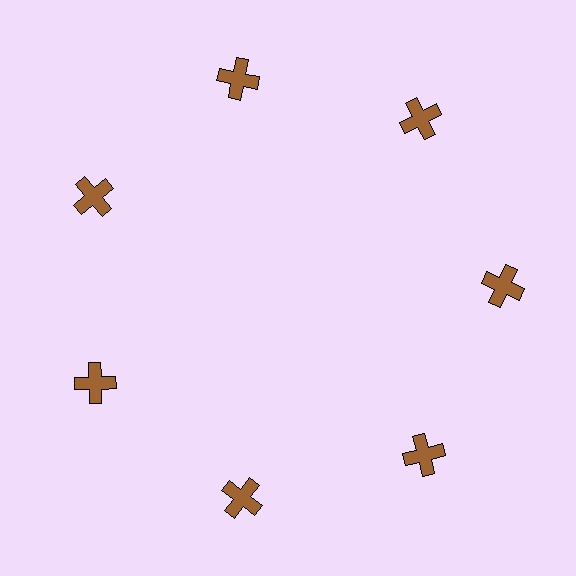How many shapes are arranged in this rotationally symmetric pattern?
There are 7 shapes, arranged in 7 groups of 1.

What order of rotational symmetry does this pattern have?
This pattern has 7-fold rotational symmetry.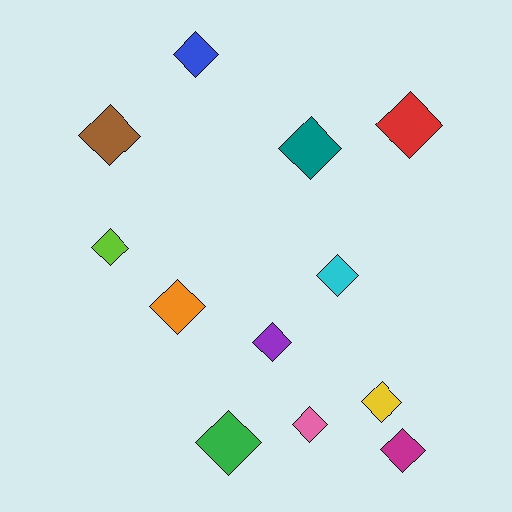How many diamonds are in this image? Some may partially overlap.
There are 12 diamonds.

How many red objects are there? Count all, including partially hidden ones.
There is 1 red object.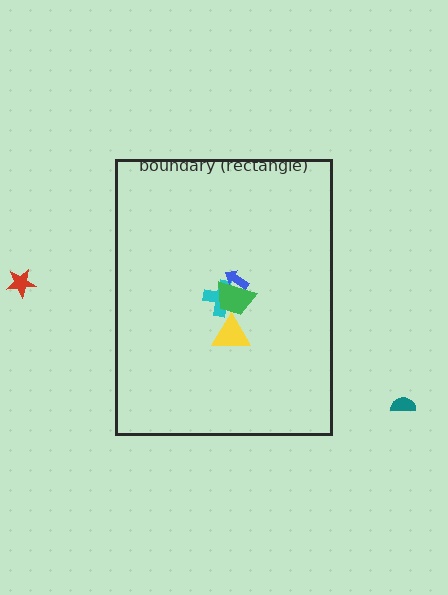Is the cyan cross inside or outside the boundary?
Inside.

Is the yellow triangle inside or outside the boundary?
Inside.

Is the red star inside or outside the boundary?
Outside.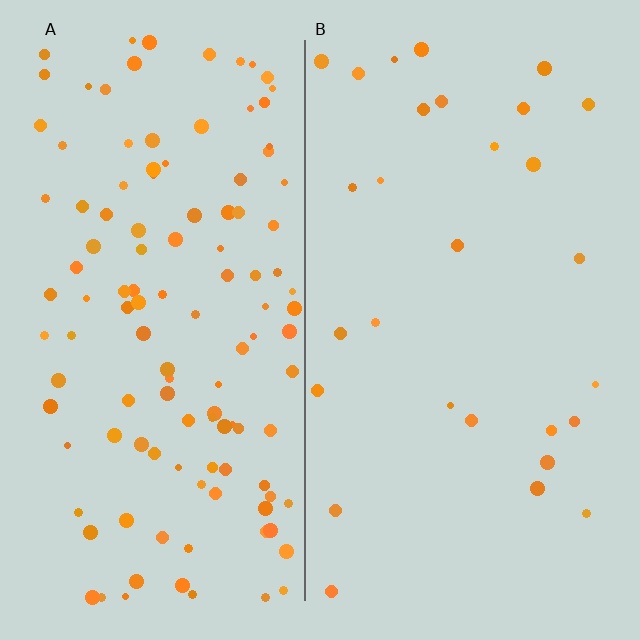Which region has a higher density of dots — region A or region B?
A (the left).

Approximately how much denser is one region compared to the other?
Approximately 4.1× — region A over region B.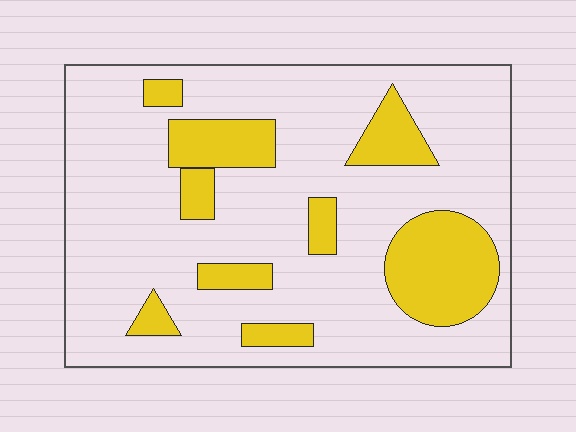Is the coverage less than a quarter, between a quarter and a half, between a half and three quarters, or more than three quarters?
Less than a quarter.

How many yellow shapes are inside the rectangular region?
9.